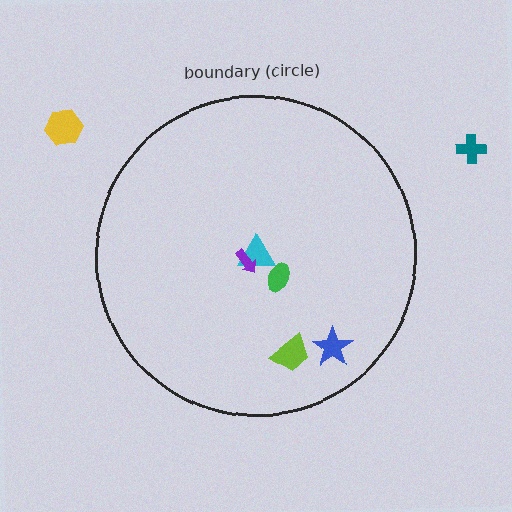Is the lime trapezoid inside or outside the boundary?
Inside.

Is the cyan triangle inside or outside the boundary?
Inside.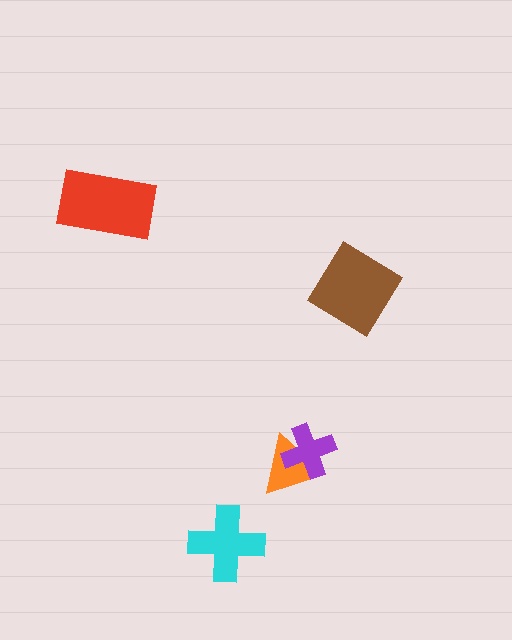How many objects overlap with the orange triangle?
1 object overlaps with the orange triangle.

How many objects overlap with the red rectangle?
0 objects overlap with the red rectangle.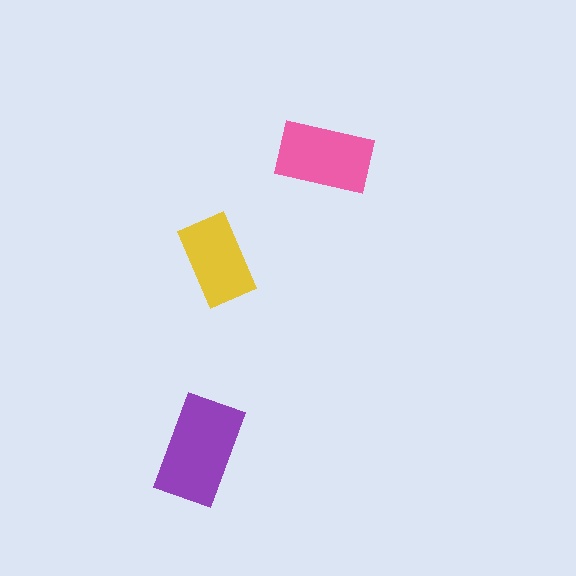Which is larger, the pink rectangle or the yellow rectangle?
The pink one.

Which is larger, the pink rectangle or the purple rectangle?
The purple one.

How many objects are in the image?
There are 3 objects in the image.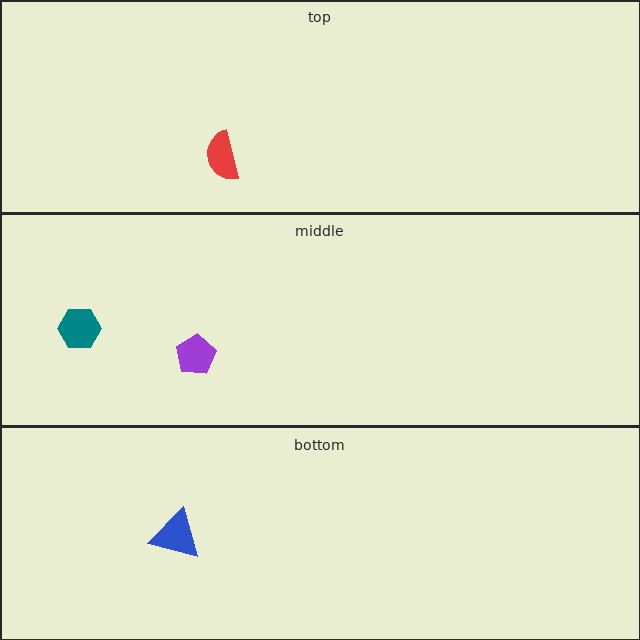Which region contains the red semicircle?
The top region.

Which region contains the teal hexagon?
The middle region.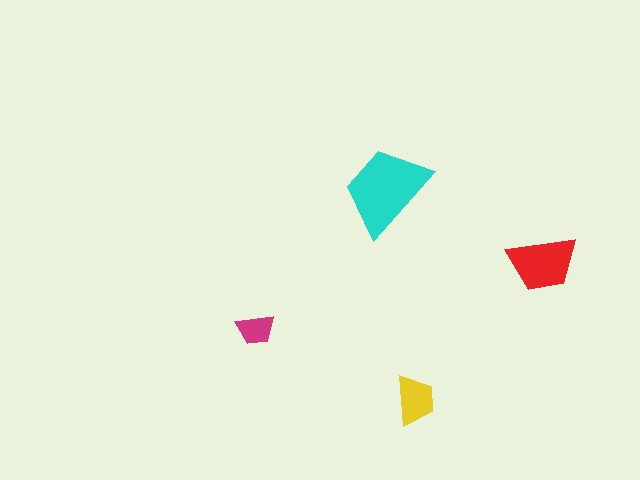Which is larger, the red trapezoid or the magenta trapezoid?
The red one.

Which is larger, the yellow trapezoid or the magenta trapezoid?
The yellow one.